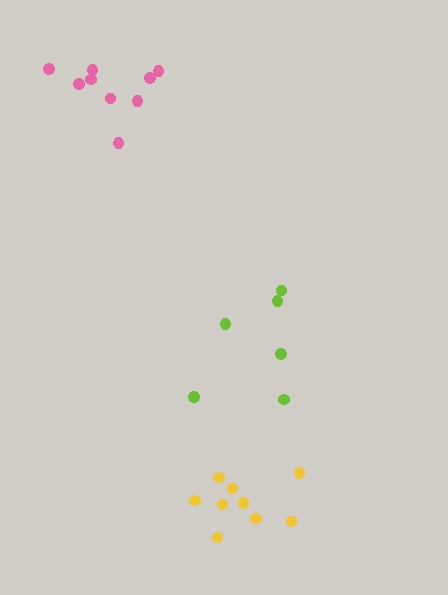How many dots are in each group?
Group 1: 6 dots, Group 2: 9 dots, Group 3: 9 dots (24 total).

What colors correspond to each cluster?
The clusters are colored: lime, yellow, pink.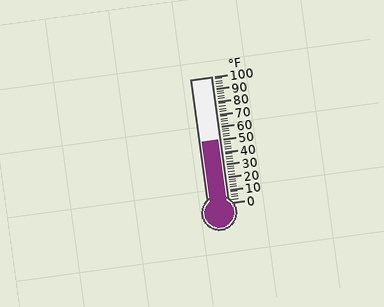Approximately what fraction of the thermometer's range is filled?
The thermometer is filled to approximately 50% of its range.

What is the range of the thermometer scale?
The thermometer scale ranges from 0°F to 100°F.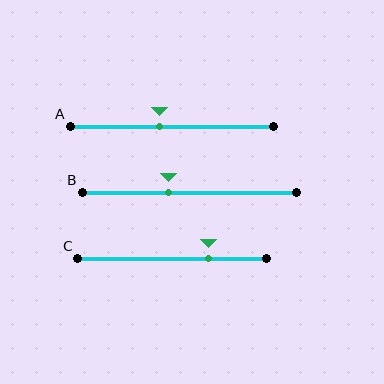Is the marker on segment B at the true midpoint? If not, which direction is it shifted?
No, the marker on segment B is shifted to the left by about 10% of the segment length.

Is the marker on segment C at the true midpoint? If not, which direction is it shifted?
No, the marker on segment C is shifted to the right by about 19% of the segment length.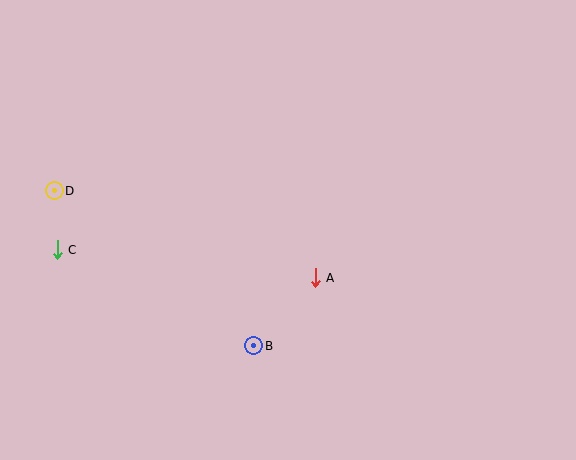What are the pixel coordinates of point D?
Point D is at (54, 191).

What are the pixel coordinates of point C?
Point C is at (57, 250).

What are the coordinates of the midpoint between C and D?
The midpoint between C and D is at (56, 220).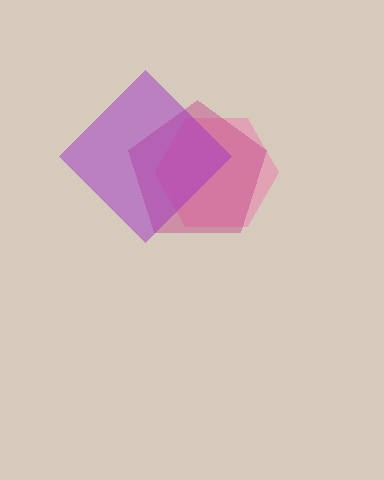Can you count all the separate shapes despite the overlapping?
Yes, there are 3 separate shapes.